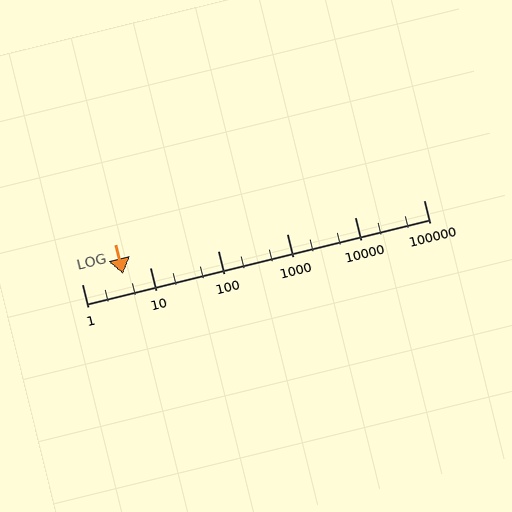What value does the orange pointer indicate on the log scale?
The pointer indicates approximately 4.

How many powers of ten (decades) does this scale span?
The scale spans 5 decades, from 1 to 100000.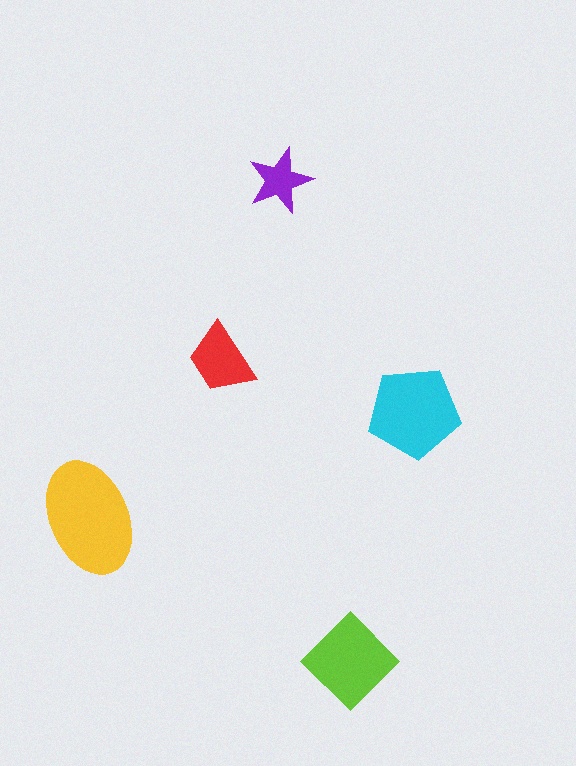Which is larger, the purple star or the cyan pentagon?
The cyan pentagon.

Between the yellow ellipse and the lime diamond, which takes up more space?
The yellow ellipse.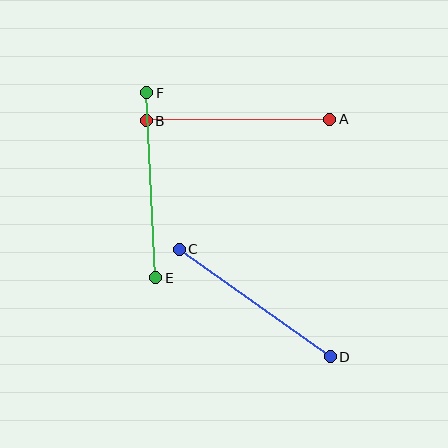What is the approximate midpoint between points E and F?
The midpoint is at approximately (151, 185) pixels.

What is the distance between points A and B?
The distance is approximately 184 pixels.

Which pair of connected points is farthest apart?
Points E and F are farthest apart.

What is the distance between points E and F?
The distance is approximately 185 pixels.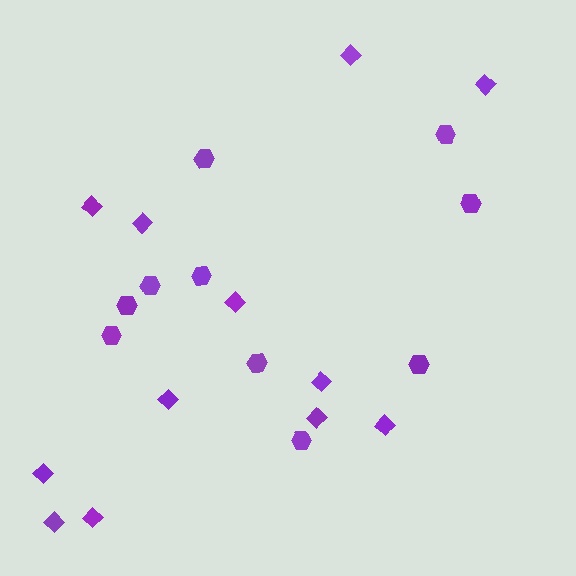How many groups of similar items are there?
There are 2 groups: one group of hexagons (10) and one group of diamonds (12).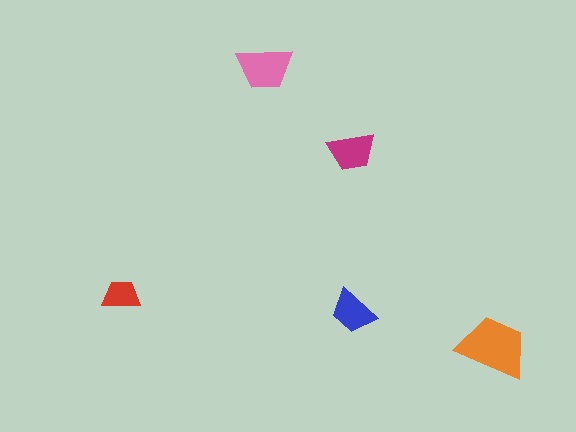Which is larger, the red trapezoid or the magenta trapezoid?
The magenta one.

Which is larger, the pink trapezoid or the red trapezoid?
The pink one.